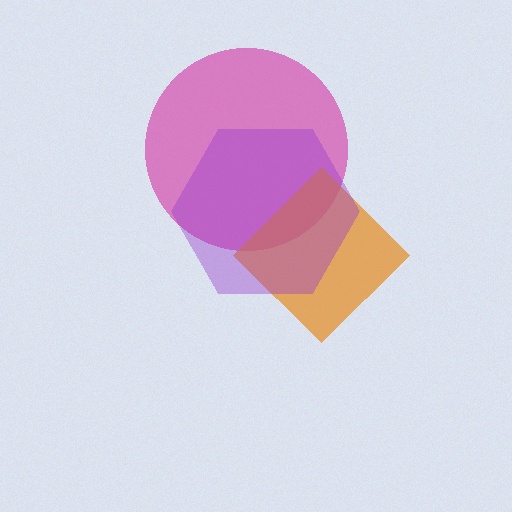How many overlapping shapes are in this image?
There are 3 overlapping shapes in the image.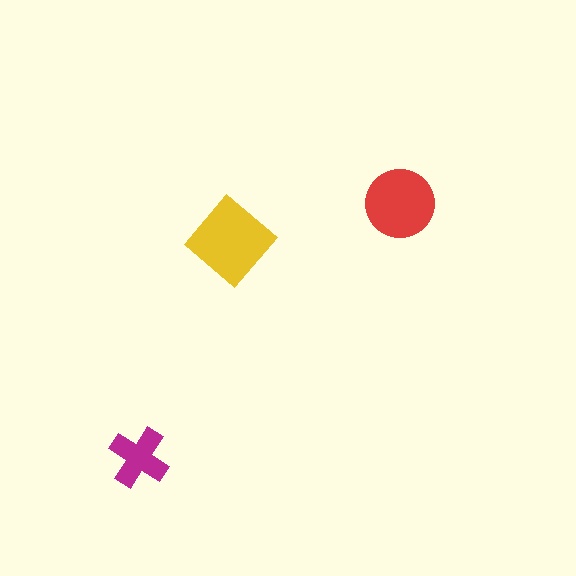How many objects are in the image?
There are 3 objects in the image.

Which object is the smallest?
The magenta cross.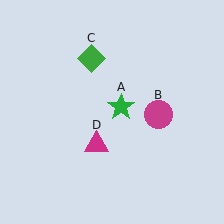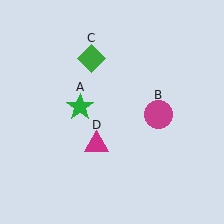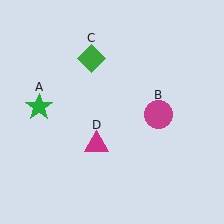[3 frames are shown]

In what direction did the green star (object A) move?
The green star (object A) moved left.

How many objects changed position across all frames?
1 object changed position: green star (object A).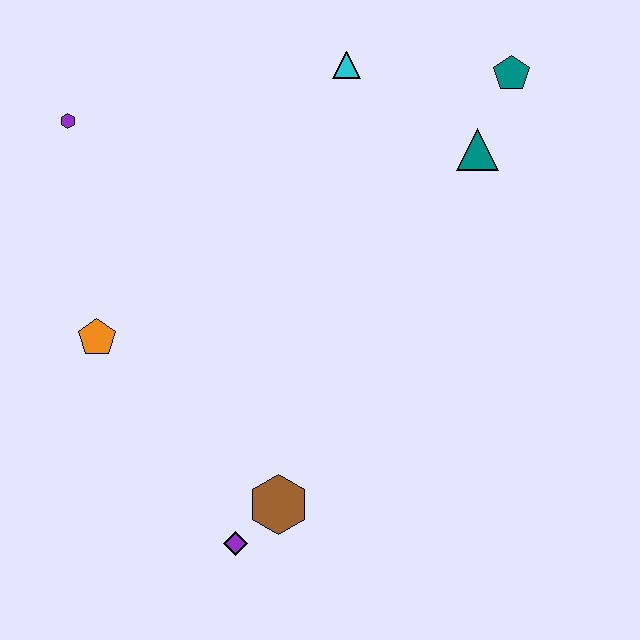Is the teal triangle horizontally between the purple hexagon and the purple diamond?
No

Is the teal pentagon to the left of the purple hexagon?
No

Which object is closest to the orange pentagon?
The purple hexagon is closest to the orange pentagon.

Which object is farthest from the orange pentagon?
The teal pentagon is farthest from the orange pentagon.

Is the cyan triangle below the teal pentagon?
No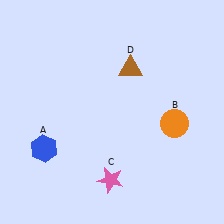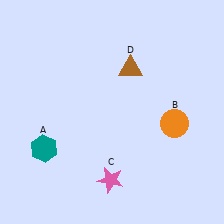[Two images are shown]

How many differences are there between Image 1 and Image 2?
There is 1 difference between the two images.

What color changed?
The hexagon (A) changed from blue in Image 1 to teal in Image 2.